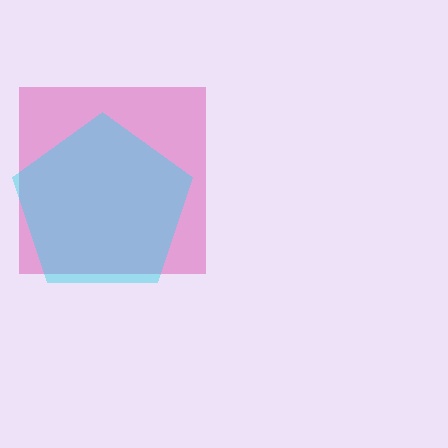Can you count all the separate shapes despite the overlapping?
Yes, there are 2 separate shapes.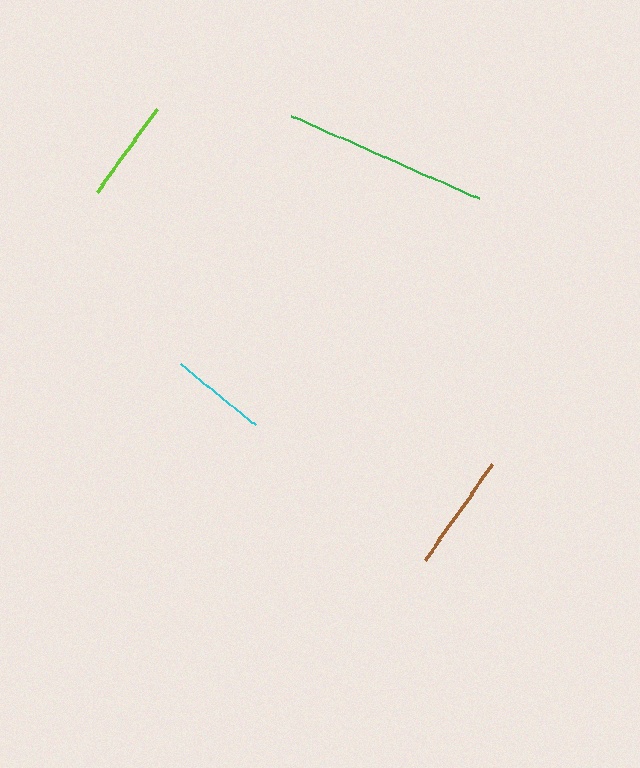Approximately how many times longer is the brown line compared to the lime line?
The brown line is approximately 1.1 times the length of the lime line.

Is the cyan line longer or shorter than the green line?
The green line is longer than the cyan line.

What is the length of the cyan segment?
The cyan segment is approximately 97 pixels long.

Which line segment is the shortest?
The cyan line is the shortest at approximately 97 pixels.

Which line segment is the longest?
The green line is the longest at approximately 205 pixels.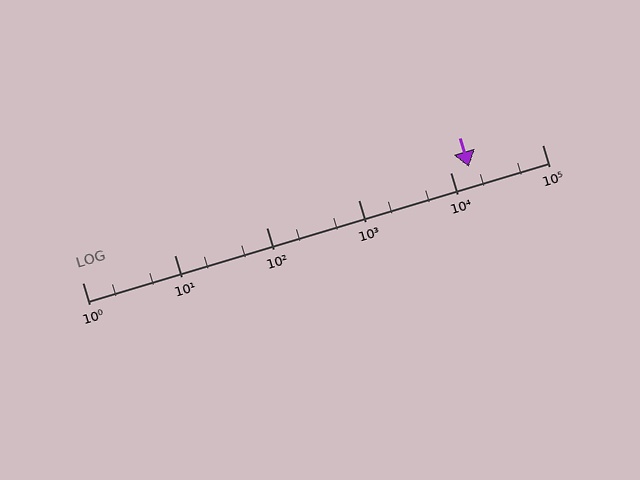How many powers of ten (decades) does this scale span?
The scale spans 5 decades, from 1 to 100000.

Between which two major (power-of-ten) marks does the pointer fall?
The pointer is between 10000 and 100000.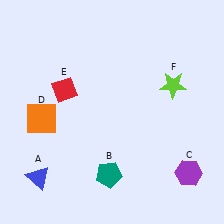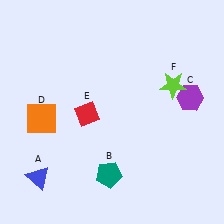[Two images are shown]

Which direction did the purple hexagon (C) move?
The purple hexagon (C) moved up.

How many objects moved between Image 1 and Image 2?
2 objects moved between the two images.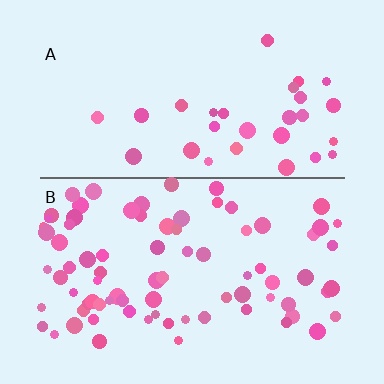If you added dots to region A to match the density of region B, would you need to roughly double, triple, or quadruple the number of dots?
Approximately triple.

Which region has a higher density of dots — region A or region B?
B (the bottom).